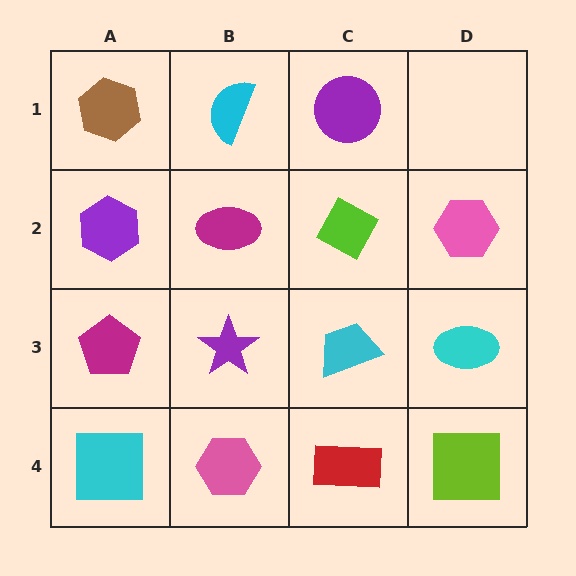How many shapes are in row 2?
4 shapes.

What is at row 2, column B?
A magenta ellipse.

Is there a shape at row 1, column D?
No, that cell is empty.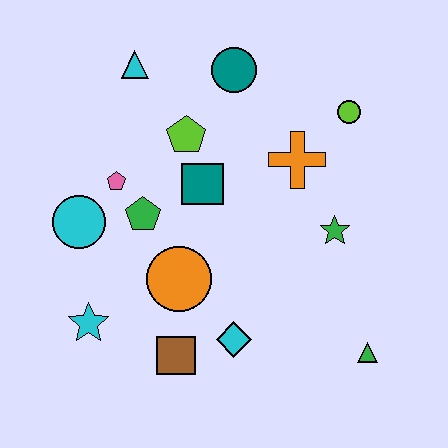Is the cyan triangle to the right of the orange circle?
No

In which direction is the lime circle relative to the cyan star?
The lime circle is to the right of the cyan star.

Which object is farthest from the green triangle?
The cyan triangle is farthest from the green triangle.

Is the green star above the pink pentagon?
No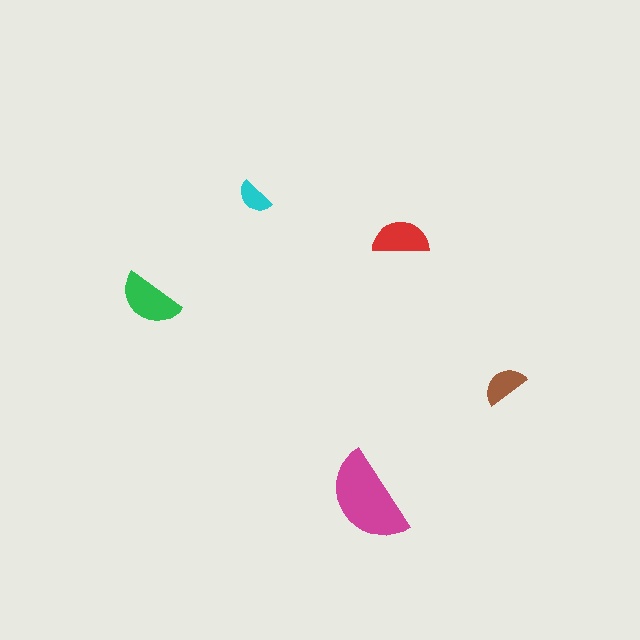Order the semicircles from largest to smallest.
the magenta one, the green one, the red one, the brown one, the cyan one.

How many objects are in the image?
There are 5 objects in the image.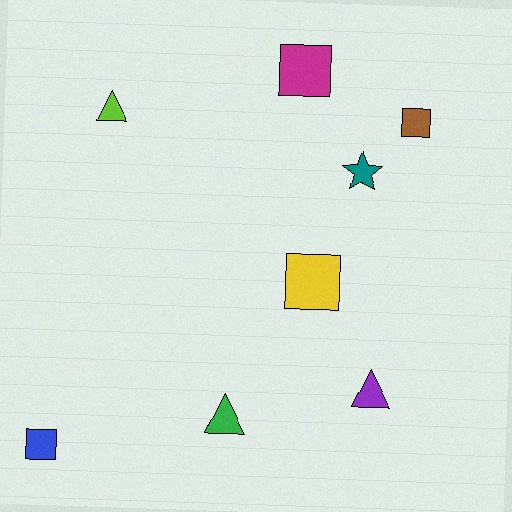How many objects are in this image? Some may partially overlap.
There are 8 objects.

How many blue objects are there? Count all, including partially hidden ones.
There is 1 blue object.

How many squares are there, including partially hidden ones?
There are 4 squares.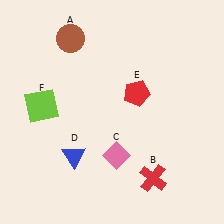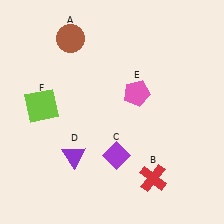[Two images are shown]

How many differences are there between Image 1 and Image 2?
There are 3 differences between the two images.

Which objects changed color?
C changed from pink to purple. D changed from blue to purple. E changed from red to pink.